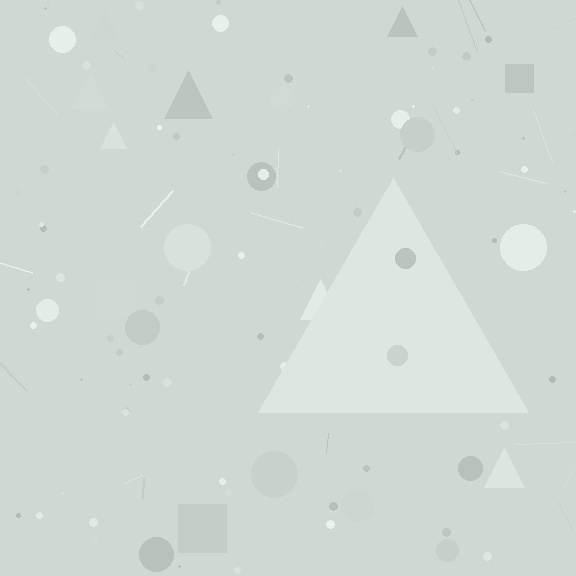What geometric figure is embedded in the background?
A triangle is embedded in the background.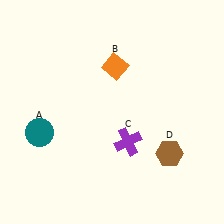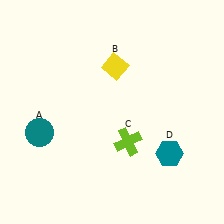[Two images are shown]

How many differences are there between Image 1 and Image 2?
There are 3 differences between the two images.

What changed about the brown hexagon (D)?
In Image 1, D is brown. In Image 2, it changed to teal.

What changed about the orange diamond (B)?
In Image 1, B is orange. In Image 2, it changed to yellow.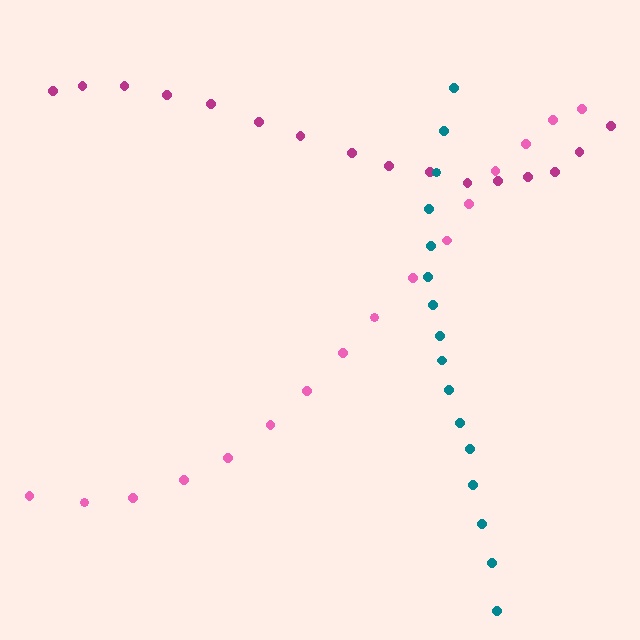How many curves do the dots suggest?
There are 3 distinct paths.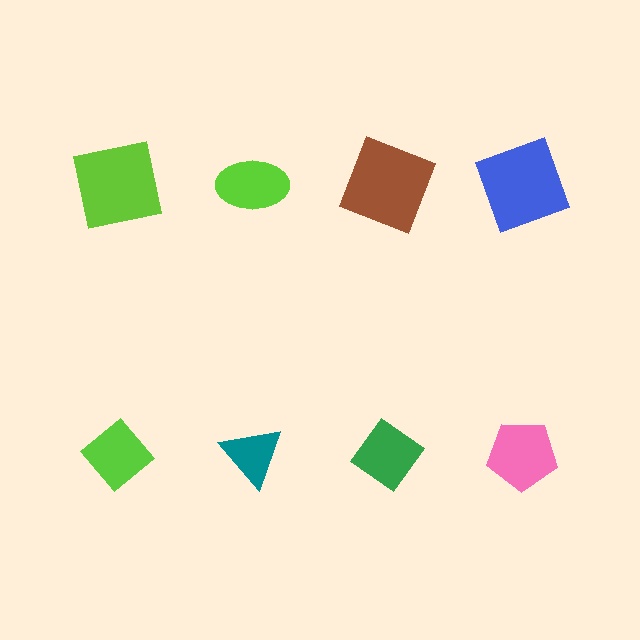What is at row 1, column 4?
A blue square.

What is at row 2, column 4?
A pink pentagon.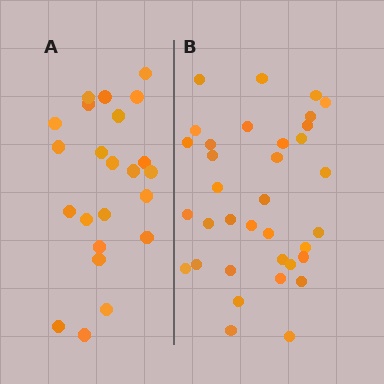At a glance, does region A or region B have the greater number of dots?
Region B (the right region) has more dots.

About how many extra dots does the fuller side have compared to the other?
Region B has roughly 12 or so more dots than region A.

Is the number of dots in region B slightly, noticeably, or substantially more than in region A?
Region B has substantially more. The ratio is roughly 1.5 to 1.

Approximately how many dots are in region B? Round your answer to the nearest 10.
About 40 dots. (The exact count is 35, which rounds to 40.)